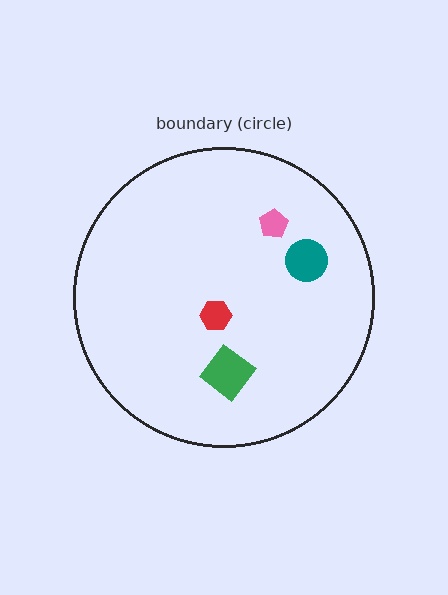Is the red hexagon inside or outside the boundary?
Inside.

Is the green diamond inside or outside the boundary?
Inside.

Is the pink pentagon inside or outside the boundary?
Inside.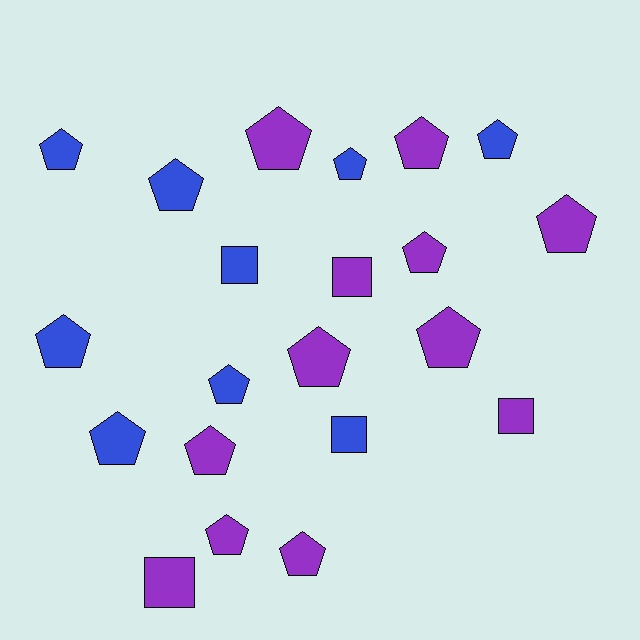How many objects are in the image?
There are 21 objects.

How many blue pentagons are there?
There are 7 blue pentagons.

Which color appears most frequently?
Purple, with 12 objects.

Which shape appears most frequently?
Pentagon, with 16 objects.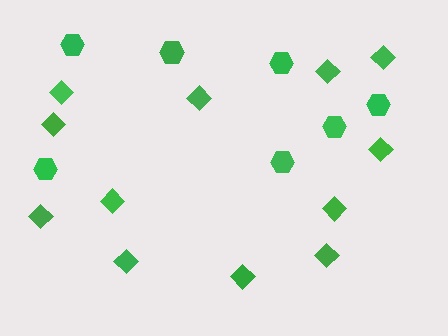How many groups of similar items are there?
There are 2 groups: one group of hexagons (7) and one group of diamonds (12).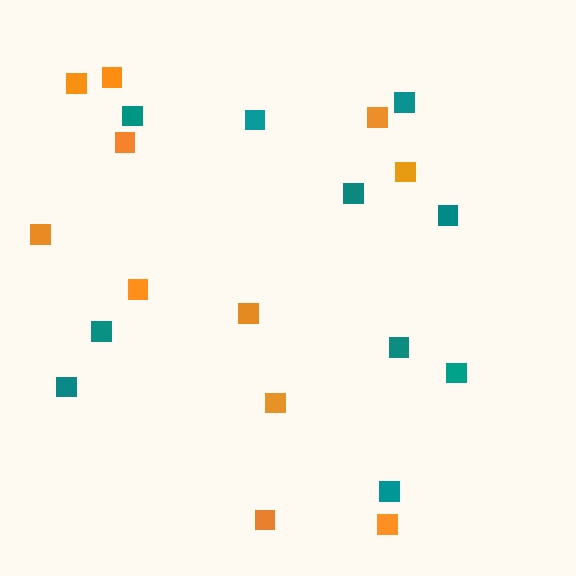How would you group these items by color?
There are 2 groups: one group of teal squares (10) and one group of orange squares (11).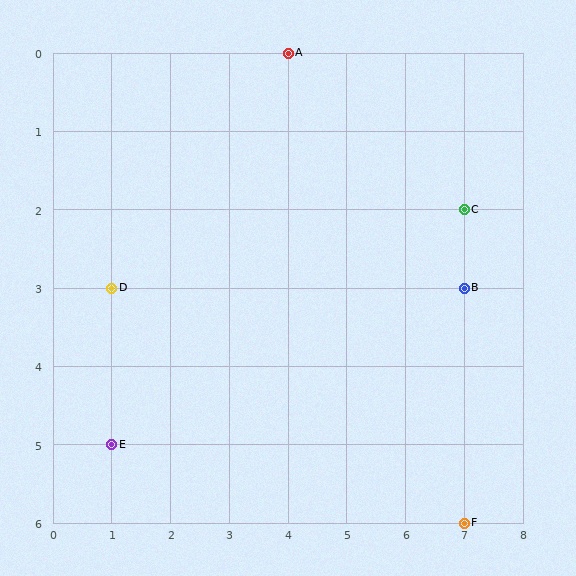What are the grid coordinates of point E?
Point E is at grid coordinates (1, 5).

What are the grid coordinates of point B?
Point B is at grid coordinates (7, 3).